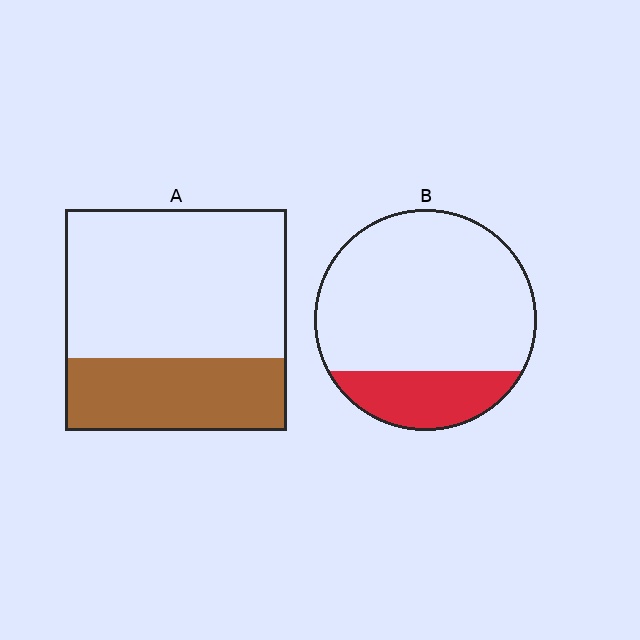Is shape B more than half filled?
No.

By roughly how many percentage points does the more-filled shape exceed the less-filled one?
By roughly 10 percentage points (A over B).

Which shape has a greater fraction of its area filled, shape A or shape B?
Shape A.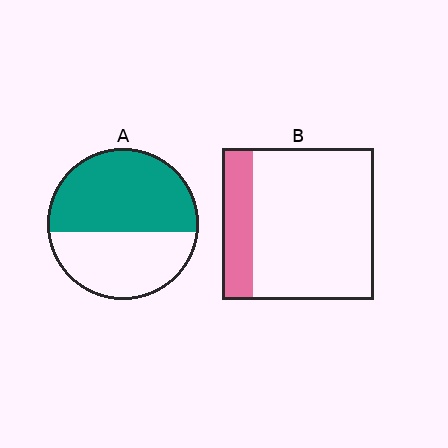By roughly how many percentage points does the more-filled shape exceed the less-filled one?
By roughly 35 percentage points (A over B).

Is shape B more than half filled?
No.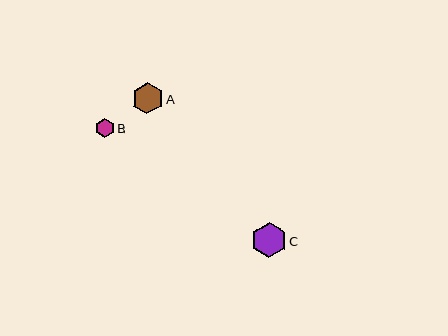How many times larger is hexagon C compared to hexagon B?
Hexagon C is approximately 1.8 times the size of hexagon B.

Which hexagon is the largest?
Hexagon C is the largest with a size of approximately 35 pixels.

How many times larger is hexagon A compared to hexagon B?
Hexagon A is approximately 1.6 times the size of hexagon B.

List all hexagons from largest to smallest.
From largest to smallest: C, A, B.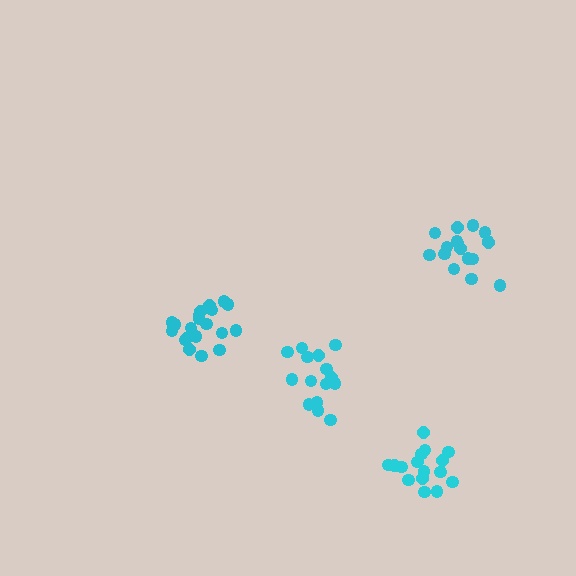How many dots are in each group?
Group 1: 16 dots, Group 2: 17 dots, Group 3: 20 dots, Group 4: 15 dots (68 total).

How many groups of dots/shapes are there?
There are 4 groups.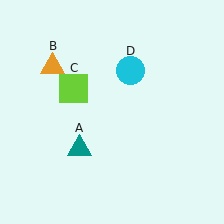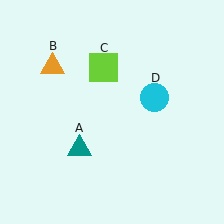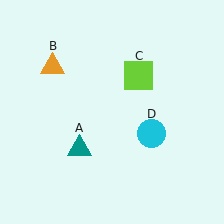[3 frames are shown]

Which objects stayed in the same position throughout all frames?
Teal triangle (object A) and orange triangle (object B) remained stationary.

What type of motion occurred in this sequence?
The lime square (object C), cyan circle (object D) rotated clockwise around the center of the scene.